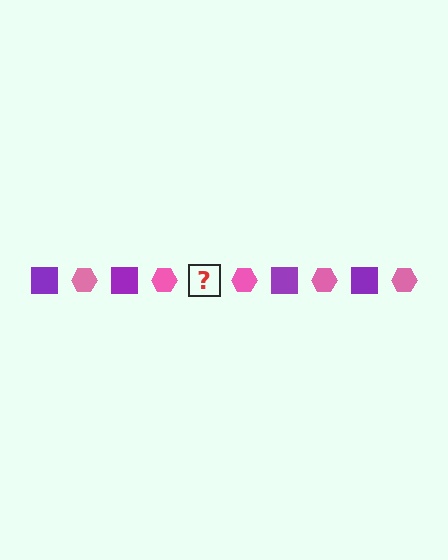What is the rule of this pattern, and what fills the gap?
The rule is that the pattern alternates between purple square and pink hexagon. The gap should be filled with a purple square.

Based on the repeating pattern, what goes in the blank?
The blank should be a purple square.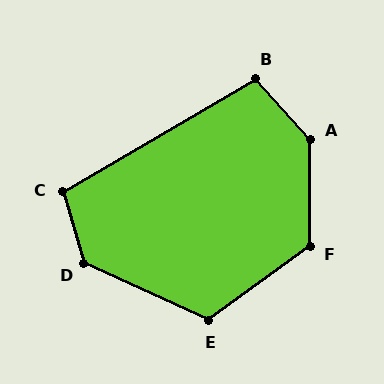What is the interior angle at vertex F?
Approximately 127 degrees (obtuse).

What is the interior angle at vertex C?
Approximately 104 degrees (obtuse).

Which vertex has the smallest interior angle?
B, at approximately 102 degrees.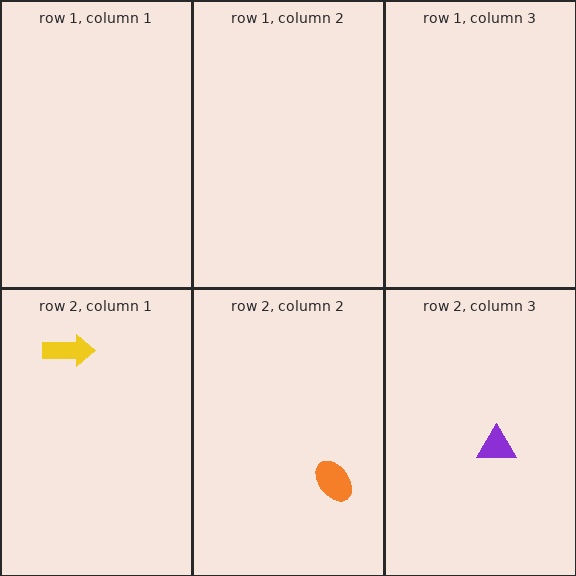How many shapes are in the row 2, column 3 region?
1.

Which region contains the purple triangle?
The row 2, column 3 region.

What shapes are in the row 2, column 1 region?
The yellow arrow.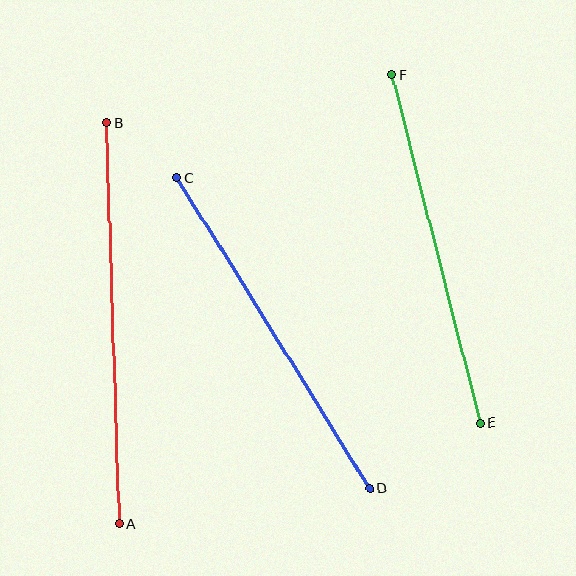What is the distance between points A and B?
The distance is approximately 401 pixels.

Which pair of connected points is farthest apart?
Points A and B are farthest apart.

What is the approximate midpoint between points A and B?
The midpoint is at approximately (113, 323) pixels.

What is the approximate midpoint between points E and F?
The midpoint is at approximately (436, 249) pixels.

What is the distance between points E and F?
The distance is approximately 359 pixels.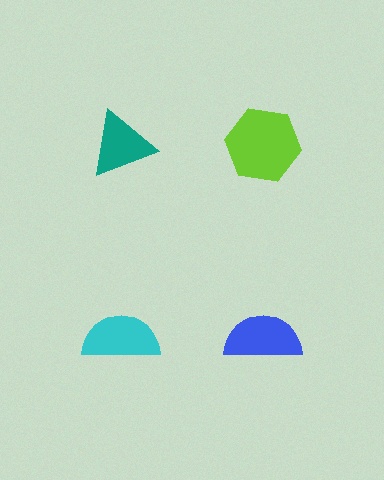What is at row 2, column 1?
A cyan semicircle.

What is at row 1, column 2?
A lime hexagon.